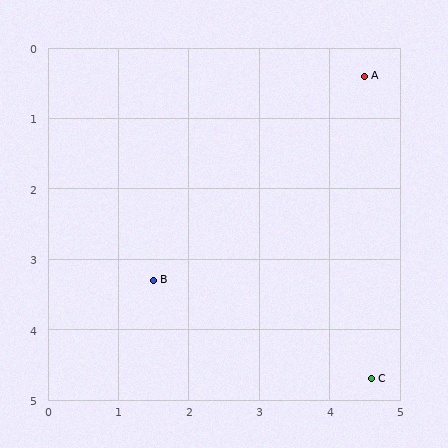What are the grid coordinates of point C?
Point C is at approximately (4.6, 4.7).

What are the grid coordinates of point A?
Point A is at approximately (4.5, 0.4).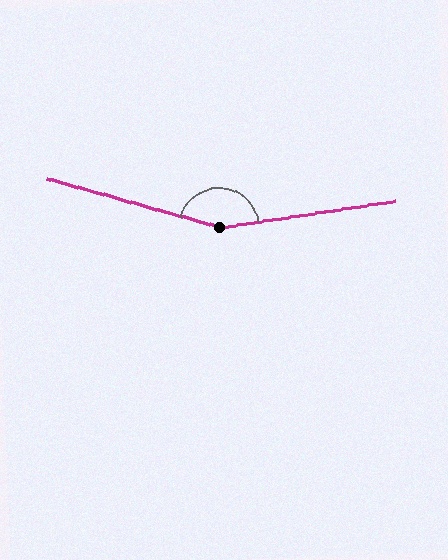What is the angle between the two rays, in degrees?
Approximately 155 degrees.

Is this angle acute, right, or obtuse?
It is obtuse.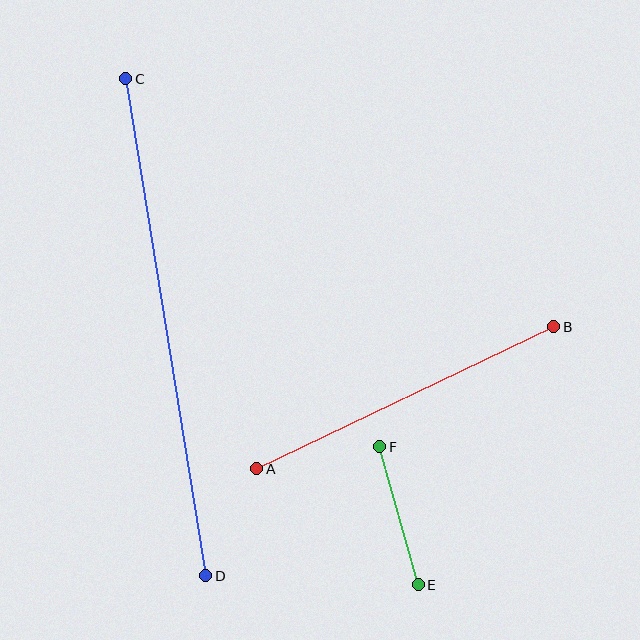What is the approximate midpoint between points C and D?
The midpoint is at approximately (166, 328) pixels.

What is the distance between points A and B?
The distance is approximately 329 pixels.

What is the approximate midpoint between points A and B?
The midpoint is at approximately (405, 398) pixels.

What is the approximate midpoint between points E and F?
The midpoint is at approximately (399, 516) pixels.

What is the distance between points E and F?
The distance is approximately 144 pixels.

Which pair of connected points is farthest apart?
Points C and D are farthest apart.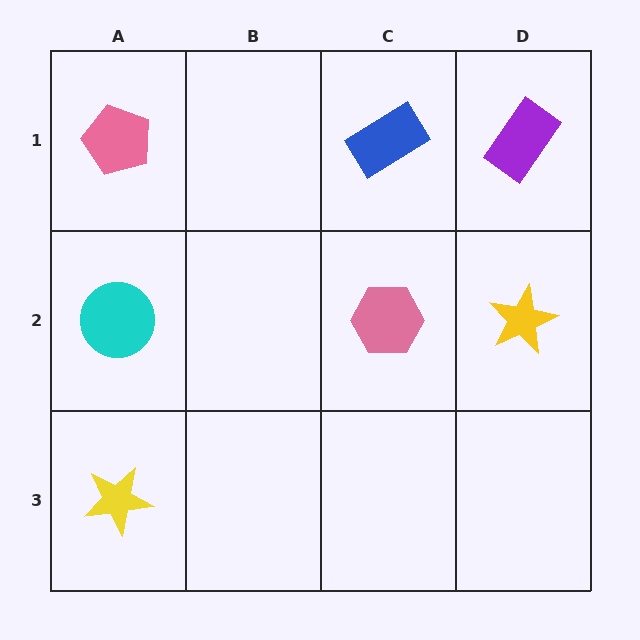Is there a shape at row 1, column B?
No, that cell is empty.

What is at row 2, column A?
A cyan circle.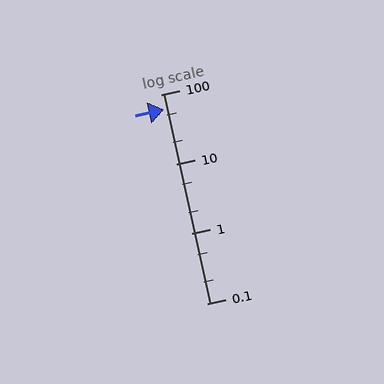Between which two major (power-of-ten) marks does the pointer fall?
The pointer is between 10 and 100.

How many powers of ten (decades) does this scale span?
The scale spans 3 decades, from 0.1 to 100.